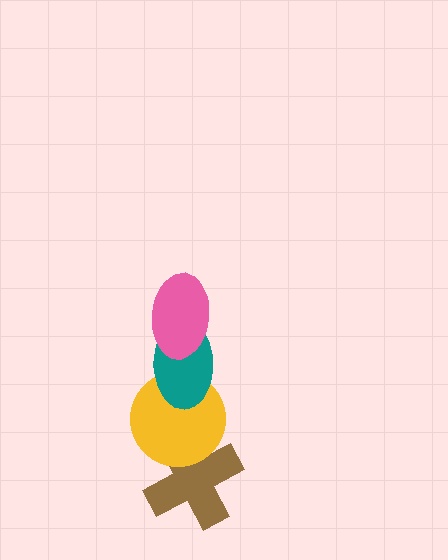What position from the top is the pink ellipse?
The pink ellipse is 1st from the top.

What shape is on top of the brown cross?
The yellow circle is on top of the brown cross.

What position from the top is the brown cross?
The brown cross is 4th from the top.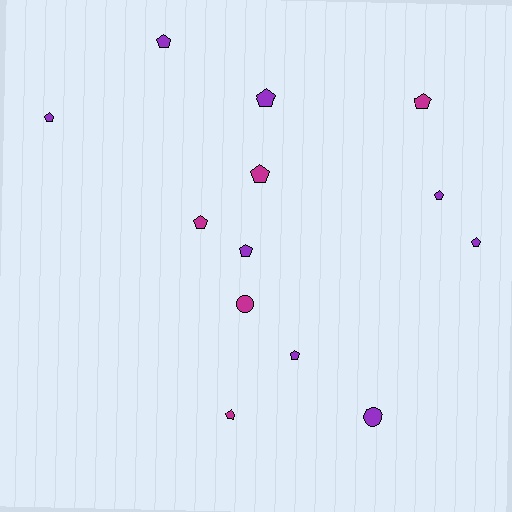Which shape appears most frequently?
Pentagon, with 11 objects.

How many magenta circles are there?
There is 1 magenta circle.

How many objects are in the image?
There are 13 objects.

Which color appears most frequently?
Purple, with 8 objects.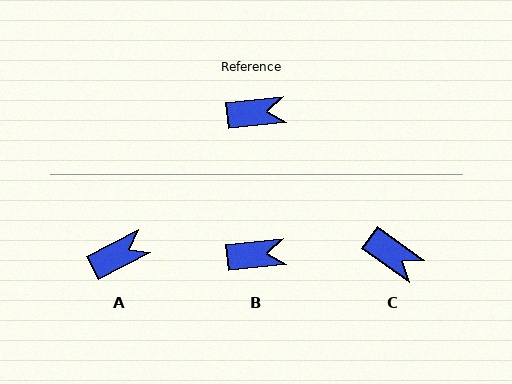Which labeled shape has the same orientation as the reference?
B.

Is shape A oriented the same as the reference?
No, it is off by about 21 degrees.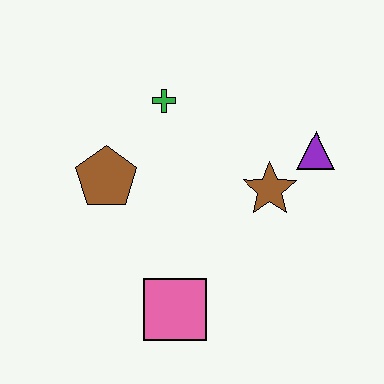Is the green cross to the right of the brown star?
No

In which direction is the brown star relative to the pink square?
The brown star is above the pink square.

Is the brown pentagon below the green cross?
Yes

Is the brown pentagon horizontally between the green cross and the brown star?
No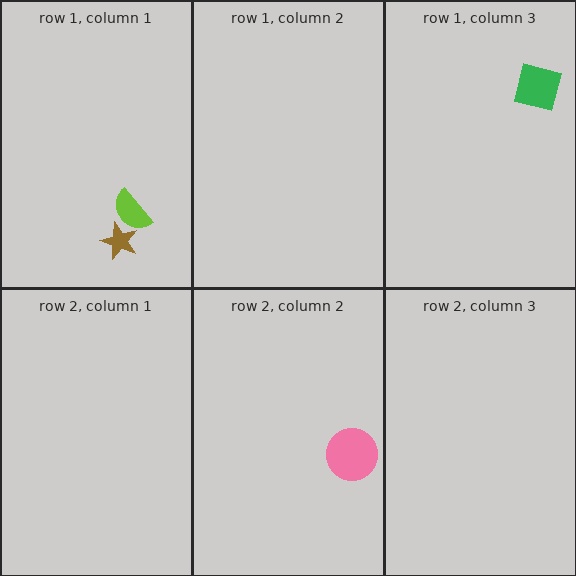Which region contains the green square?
The row 1, column 3 region.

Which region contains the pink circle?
The row 2, column 2 region.